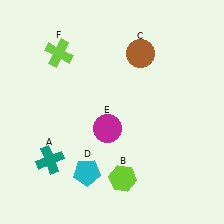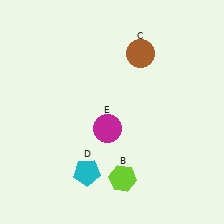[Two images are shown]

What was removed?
The teal cross (A), the lime cross (F) were removed in Image 2.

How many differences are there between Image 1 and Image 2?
There are 2 differences between the two images.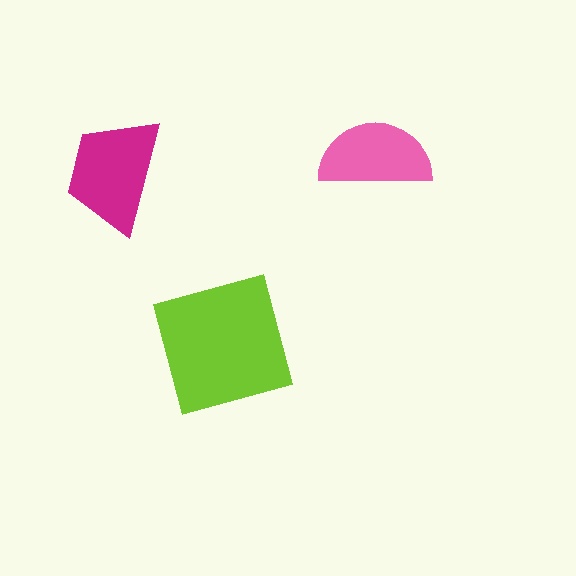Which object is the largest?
The lime square.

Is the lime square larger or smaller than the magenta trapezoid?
Larger.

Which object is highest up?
The pink semicircle is topmost.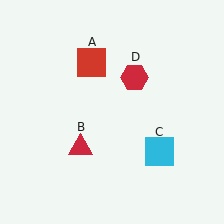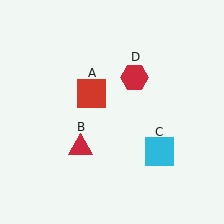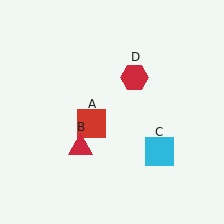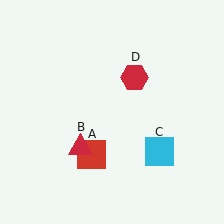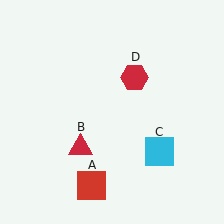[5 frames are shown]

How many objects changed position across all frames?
1 object changed position: red square (object A).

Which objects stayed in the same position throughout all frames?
Red triangle (object B) and cyan square (object C) and red hexagon (object D) remained stationary.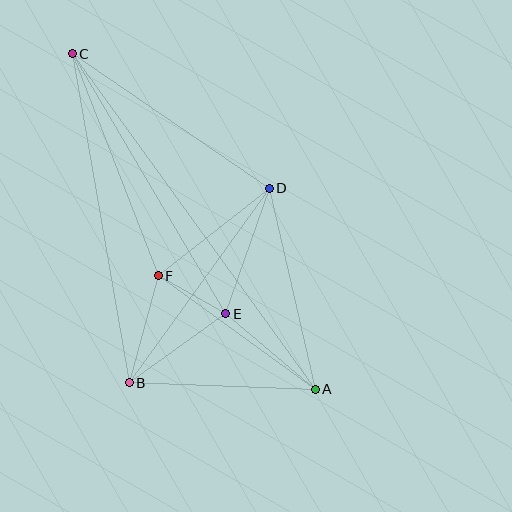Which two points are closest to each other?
Points E and F are closest to each other.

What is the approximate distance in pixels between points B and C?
The distance between B and C is approximately 334 pixels.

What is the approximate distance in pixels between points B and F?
The distance between B and F is approximately 111 pixels.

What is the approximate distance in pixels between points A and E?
The distance between A and E is approximately 117 pixels.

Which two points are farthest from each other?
Points A and C are farthest from each other.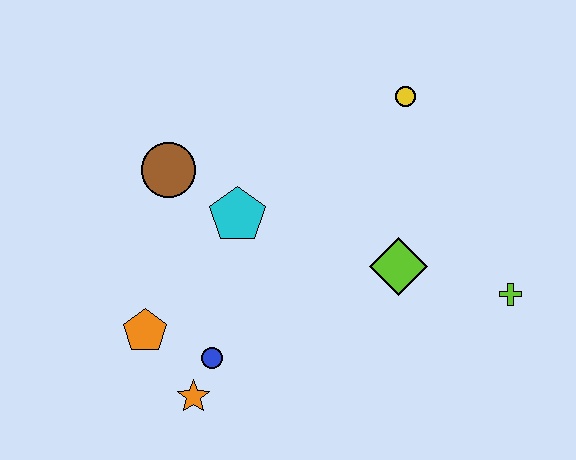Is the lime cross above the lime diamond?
No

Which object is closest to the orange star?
The blue circle is closest to the orange star.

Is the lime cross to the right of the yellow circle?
Yes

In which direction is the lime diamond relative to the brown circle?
The lime diamond is to the right of the brown circle.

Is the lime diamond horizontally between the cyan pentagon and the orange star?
No